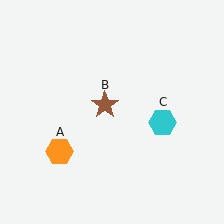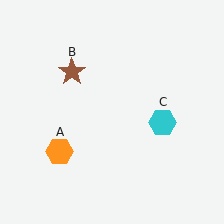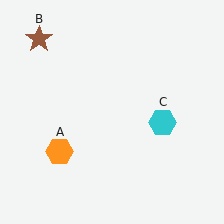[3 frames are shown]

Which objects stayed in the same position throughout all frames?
Orange hexagon (object A) and cyan hexagon (object C) remained stationary.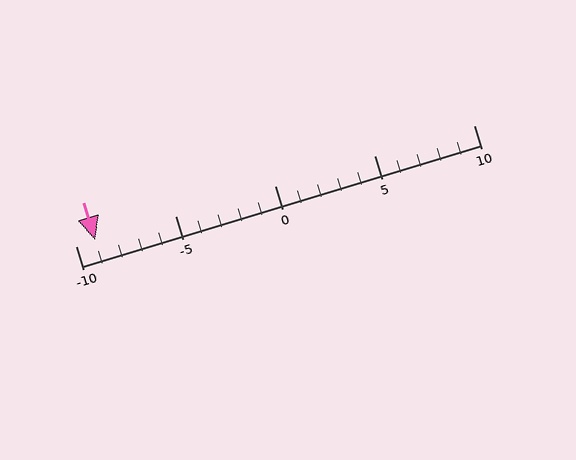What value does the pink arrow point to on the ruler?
The pink arrow points to approximately -9.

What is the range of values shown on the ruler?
The ruler shows values from -10 to 10.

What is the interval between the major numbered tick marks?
The major tick marks are spaced 5 units apart.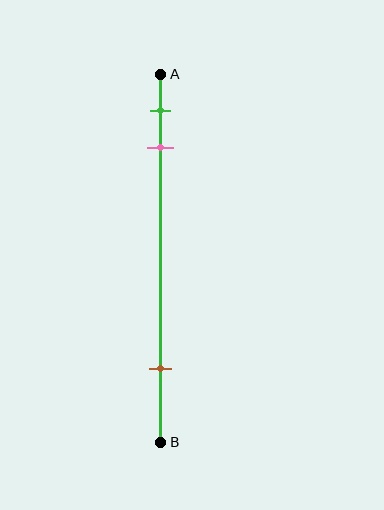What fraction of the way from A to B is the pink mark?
The pink mark is approximately 20% (0.2) of the way from A to B.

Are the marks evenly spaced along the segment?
No, the marks are not evenly spaced.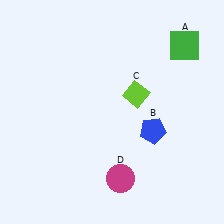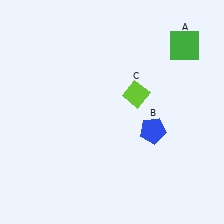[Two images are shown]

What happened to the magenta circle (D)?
The magenta circle (D) was removed in Image 2. It was in the bottom-right area of Image 1.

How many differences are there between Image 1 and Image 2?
There is 1 difference between the two images.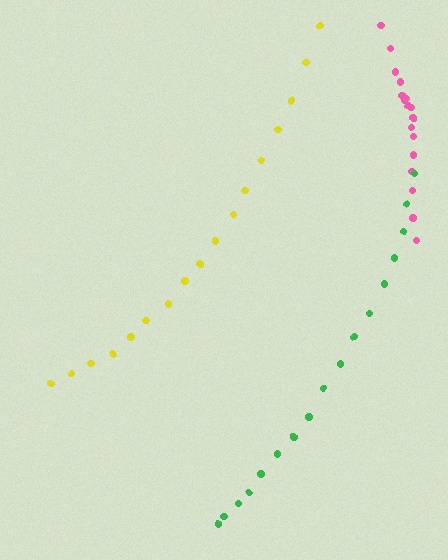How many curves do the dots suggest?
There are 3 distinct paths.